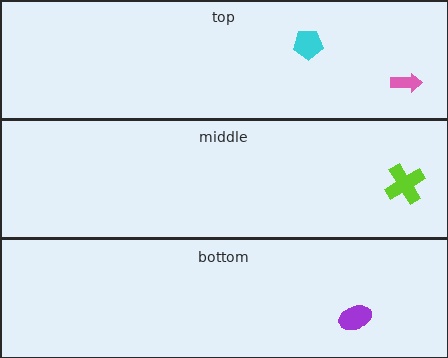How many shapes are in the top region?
2.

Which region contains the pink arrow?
The top region.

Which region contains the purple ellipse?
The bottom region.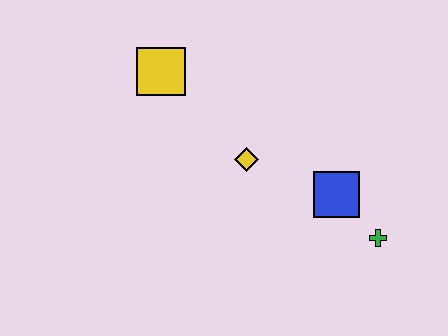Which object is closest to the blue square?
The green cross is closest to the blue square.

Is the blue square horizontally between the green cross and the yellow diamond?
Yes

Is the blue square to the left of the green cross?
Yes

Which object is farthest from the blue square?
The yellow square is farthest from the blue square.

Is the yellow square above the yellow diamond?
Yes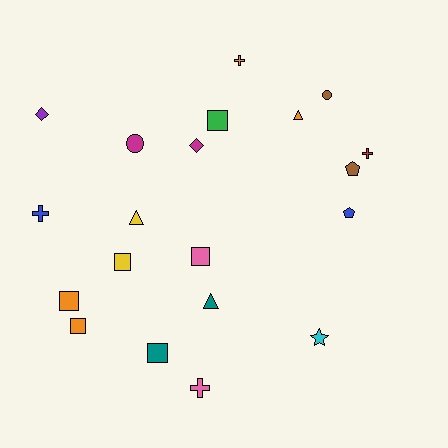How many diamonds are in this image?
There are 2 diamonds.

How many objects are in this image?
There are 20 objects.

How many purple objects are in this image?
There is 1 purple object.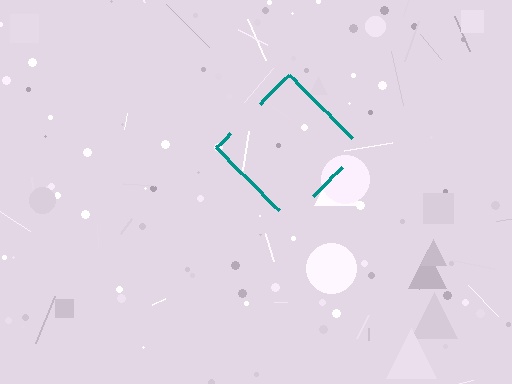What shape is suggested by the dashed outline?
The dashed outline suggests a diamond.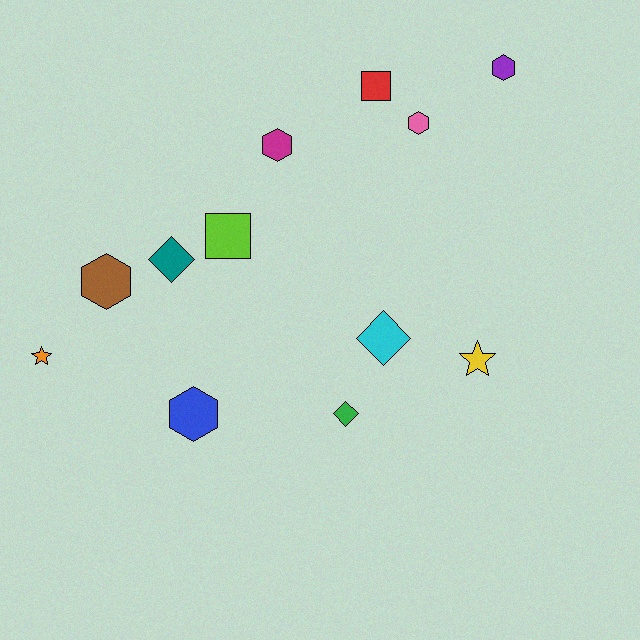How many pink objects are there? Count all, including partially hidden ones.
There is 1 pink object.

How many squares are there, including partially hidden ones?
There are 2 squares.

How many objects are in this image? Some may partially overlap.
There are 12 objects.